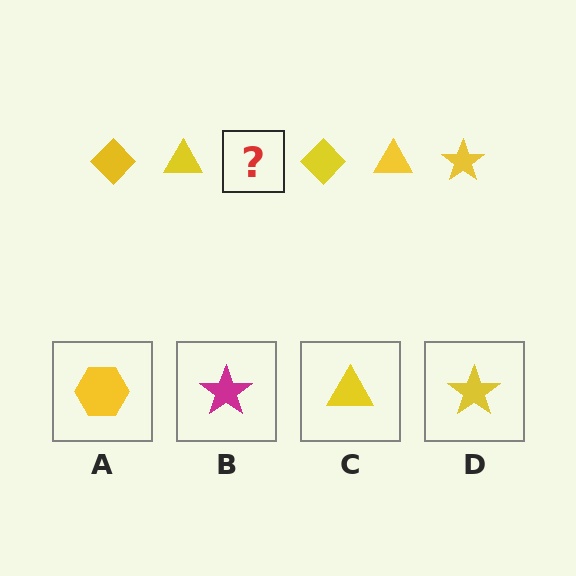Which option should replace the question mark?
Option D.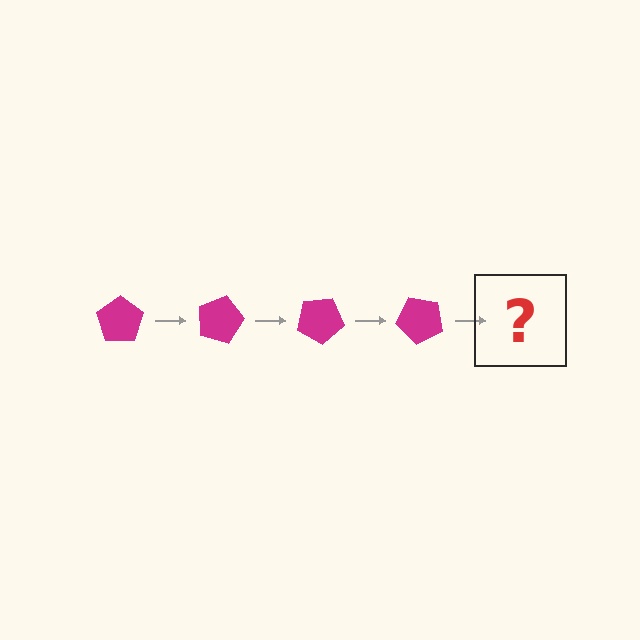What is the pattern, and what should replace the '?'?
The pattern is that the pentagon rotates 15 degrees each step. The '?' should be a magenta pentagon rotated 60 degrees.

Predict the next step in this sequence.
The next step is a magenta pentagon rotated 60 degrees.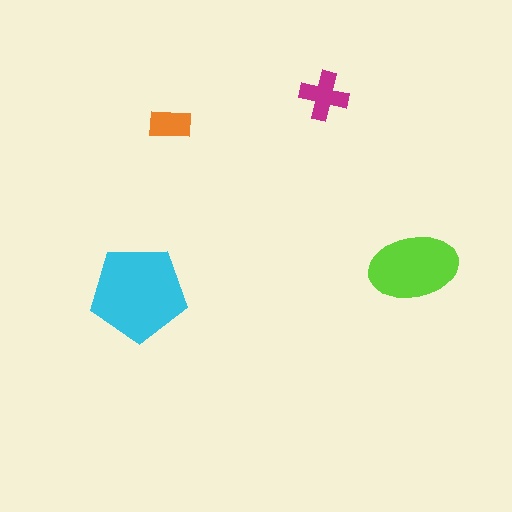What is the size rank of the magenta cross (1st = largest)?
3rd.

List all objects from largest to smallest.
The cyan pentagon, the lime ellipse, the magenta cross, the orange rectangle.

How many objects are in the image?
There are 4 objects in the image.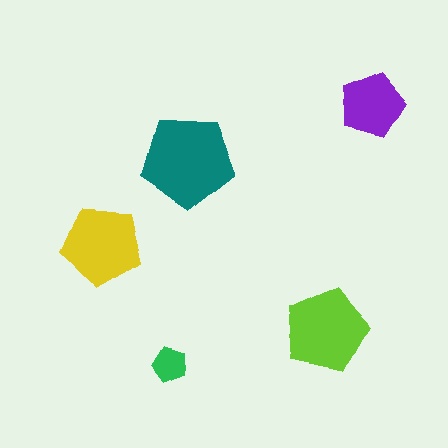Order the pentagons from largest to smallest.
the teal one, the lime one, the yellow one, the purple one, the green one.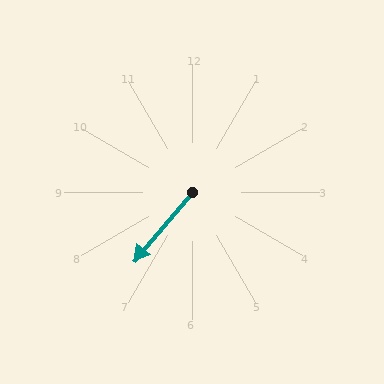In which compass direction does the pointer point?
Southwest.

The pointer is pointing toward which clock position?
Roughly 7 o'clock.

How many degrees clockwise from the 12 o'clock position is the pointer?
Approximately 220 degrees.